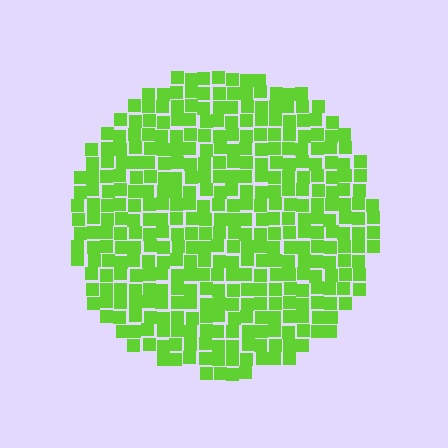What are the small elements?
The small elements are squares.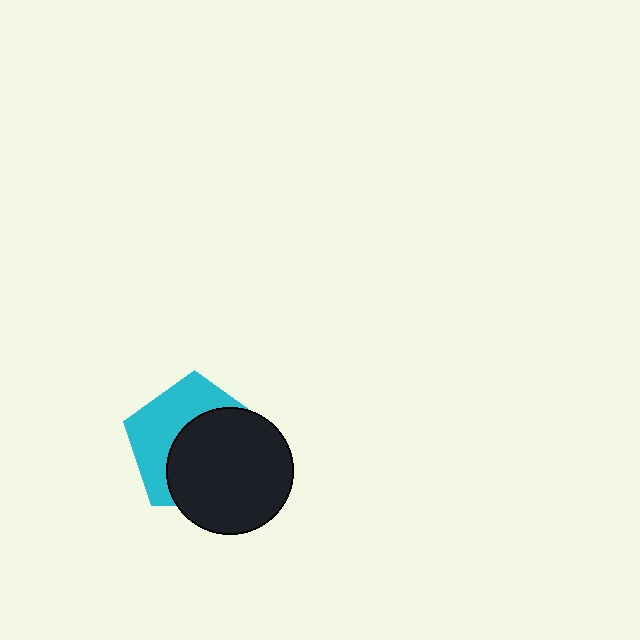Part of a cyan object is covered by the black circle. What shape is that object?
It is a pentagon.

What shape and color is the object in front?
The object in front is a black circle.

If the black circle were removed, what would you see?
You would see the complete cyan pentagon.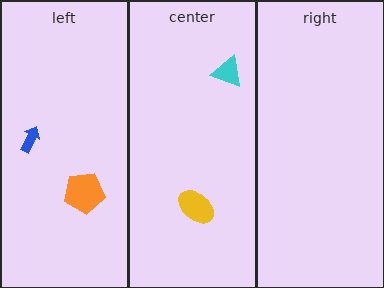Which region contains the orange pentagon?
The left region.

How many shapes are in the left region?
2.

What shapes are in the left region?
The blue arrow, the orange pentagon.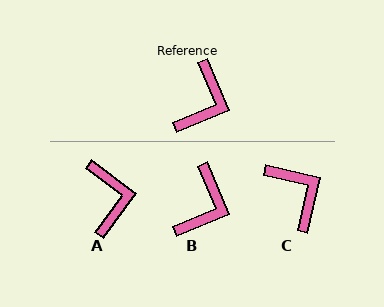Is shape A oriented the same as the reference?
No, it is off by about 30 degrees.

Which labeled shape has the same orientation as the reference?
B.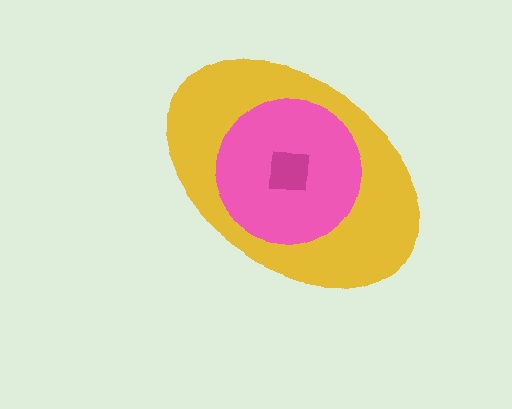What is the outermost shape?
The yellow ellipse.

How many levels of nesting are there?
3.